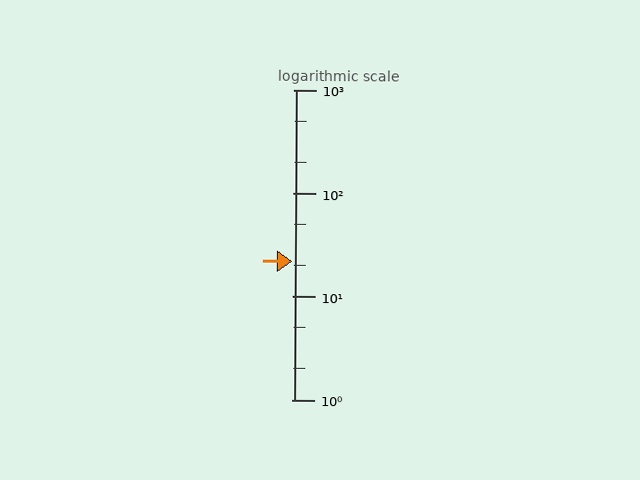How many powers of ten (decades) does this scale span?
The scale spans 3 decades, from 1 to 1000.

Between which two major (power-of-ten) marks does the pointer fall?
The pointer is between 10 and 100.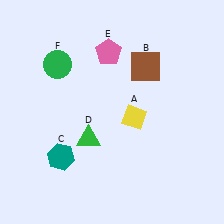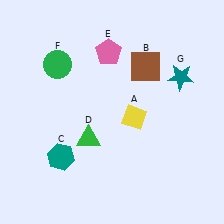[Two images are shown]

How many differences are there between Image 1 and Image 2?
There is 1 difference between the two images.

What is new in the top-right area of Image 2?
A teal star (G) was added in the top-right area of Image 2.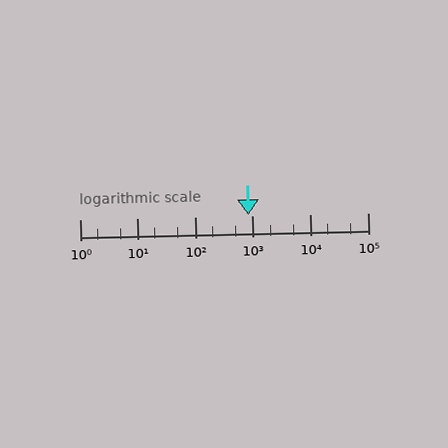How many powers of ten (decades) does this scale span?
The scale spans 5 decades, from 1 to 100000.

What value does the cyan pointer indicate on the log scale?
The pointer indicates approximately 850.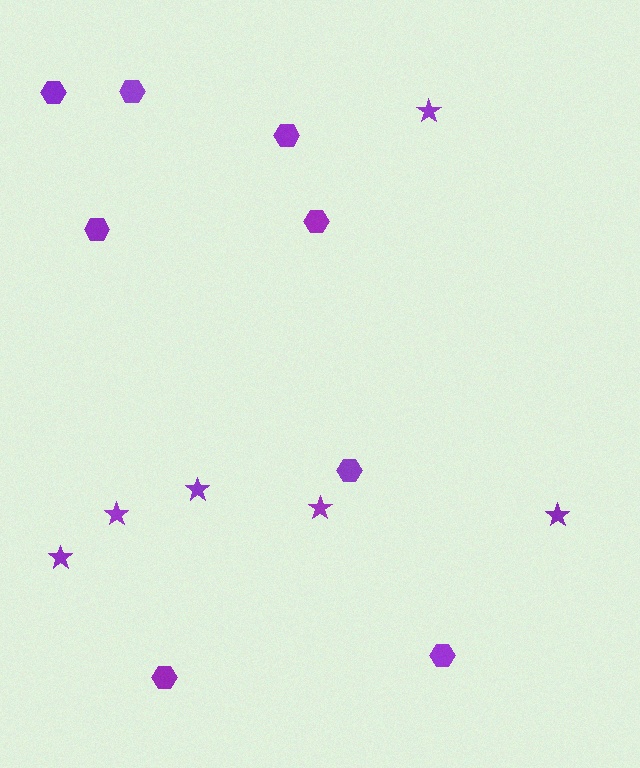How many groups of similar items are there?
There are 2 groups: one group of hexagons (8) and one group of stars (6).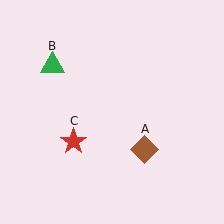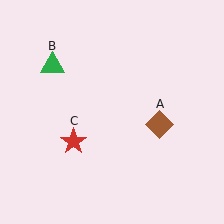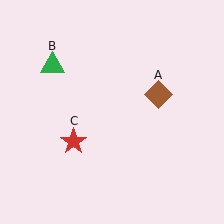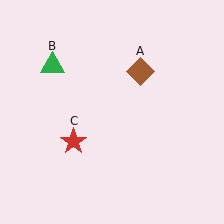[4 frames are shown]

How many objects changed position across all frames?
1 object changed position: brown diamond (object A).